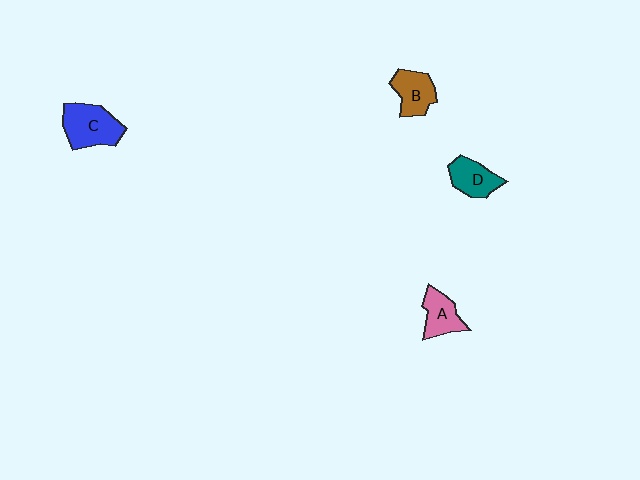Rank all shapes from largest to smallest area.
From largest to smallest: C (blue), B (brown), D (teal), A (pink).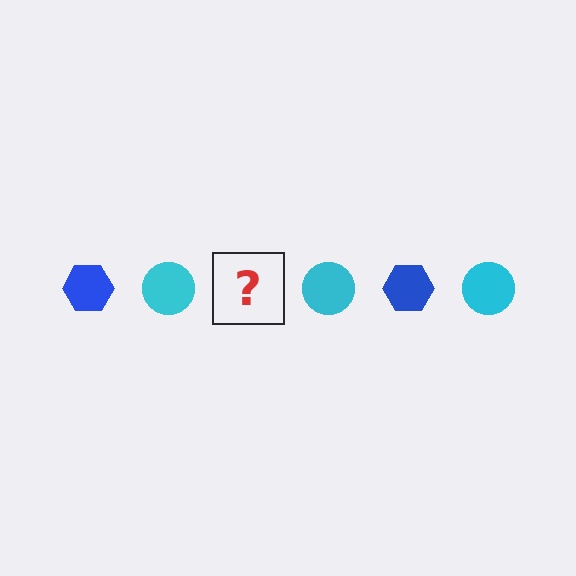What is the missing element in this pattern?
The missing element is a blue hexagon.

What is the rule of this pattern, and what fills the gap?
The rule is that the pattern alternates between blue hexagon and cyan circle. The gap should be filled with a blue hexagon.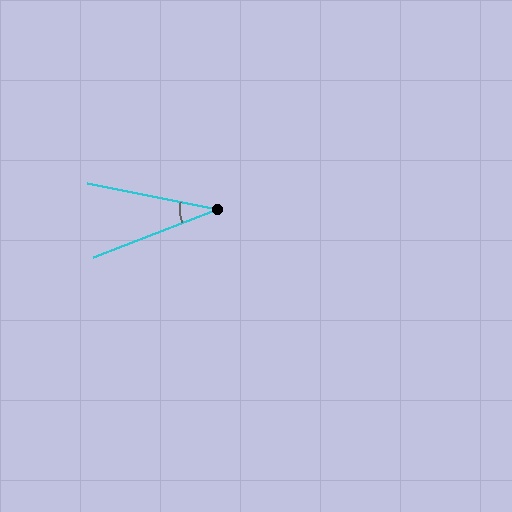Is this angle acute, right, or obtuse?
It is acute.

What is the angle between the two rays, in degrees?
Approximately 33 degrees.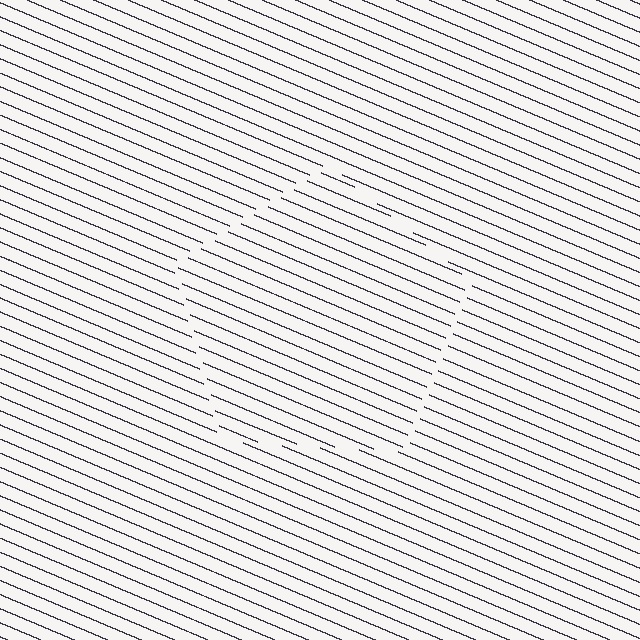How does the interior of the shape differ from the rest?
The interior of the shape contains the same grating, shifted by half a period — the contour is defined by the phase discontinuity where line-ends from the inner and outer gratings abut.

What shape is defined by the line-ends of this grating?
An illusory pentagon. The interior of the shape contains the same grating, shifted by half a period — the contour is defined by the phase discontinuity where line-ends from the inner and outer gratings abut.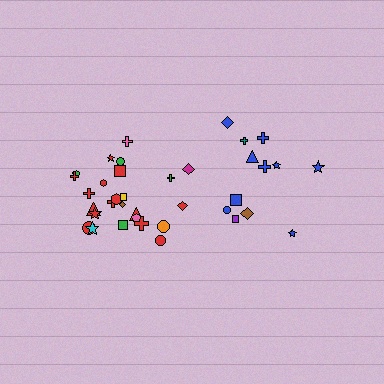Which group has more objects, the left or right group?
The left group.